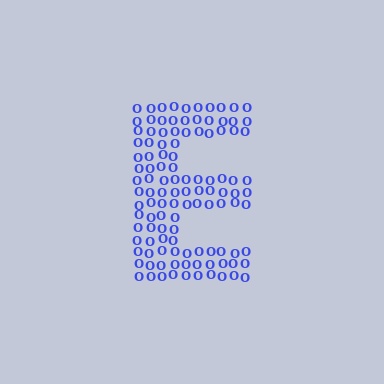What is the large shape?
The large shape is the letter E.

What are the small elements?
The small elements are letter O's.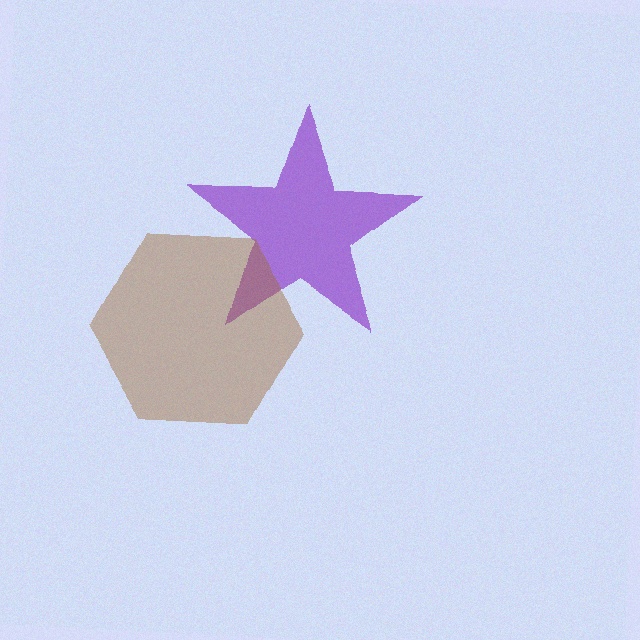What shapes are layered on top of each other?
The layered shapes are: a purple star, a brown hexagon.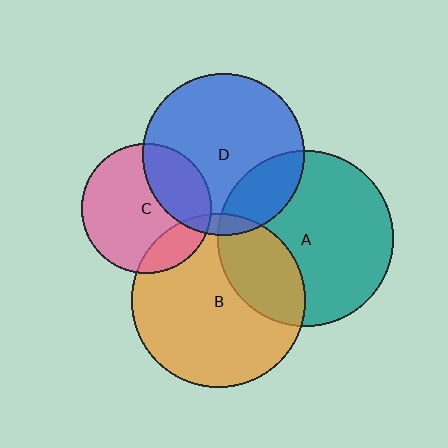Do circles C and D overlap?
Yes.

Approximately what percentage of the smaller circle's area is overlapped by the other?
Approximately 30%.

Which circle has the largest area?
Circle A (teal).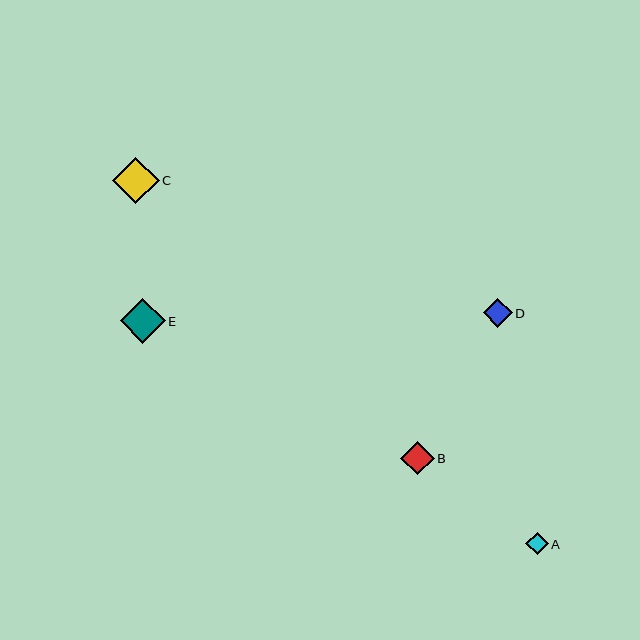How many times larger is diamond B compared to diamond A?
Diamond B is approximately 1.5 times the size of diamond A.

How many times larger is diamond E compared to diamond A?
Diamond E is approximately 2.0 times the size of diamond A.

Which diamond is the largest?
Diamond C is the largest with a size of approximately 47 pixels.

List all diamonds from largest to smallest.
From largest to smallest: C, E, B, D, A.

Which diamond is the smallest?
Diamond A is the smallest with a size of approximately 22 pixels.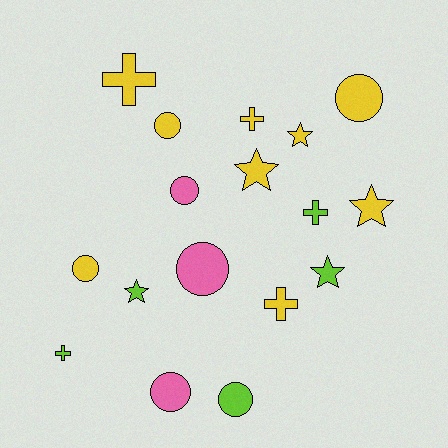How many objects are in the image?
There are 17 objects.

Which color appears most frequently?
Yellow, with 9 objects.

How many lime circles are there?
There is 1 lime circle.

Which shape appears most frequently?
Circle, with 7 objects.